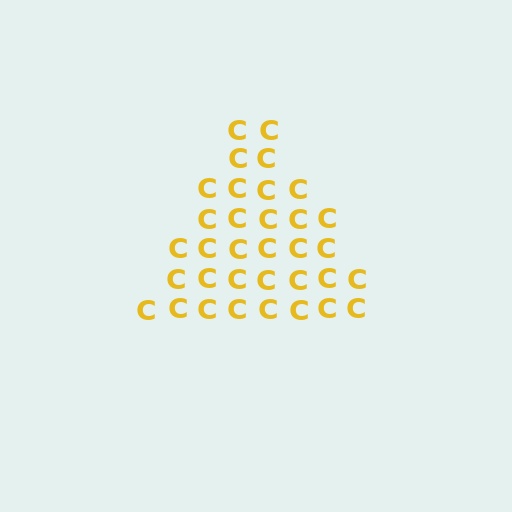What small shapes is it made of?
It is made of small letter C's.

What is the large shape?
The large shape is a triangle.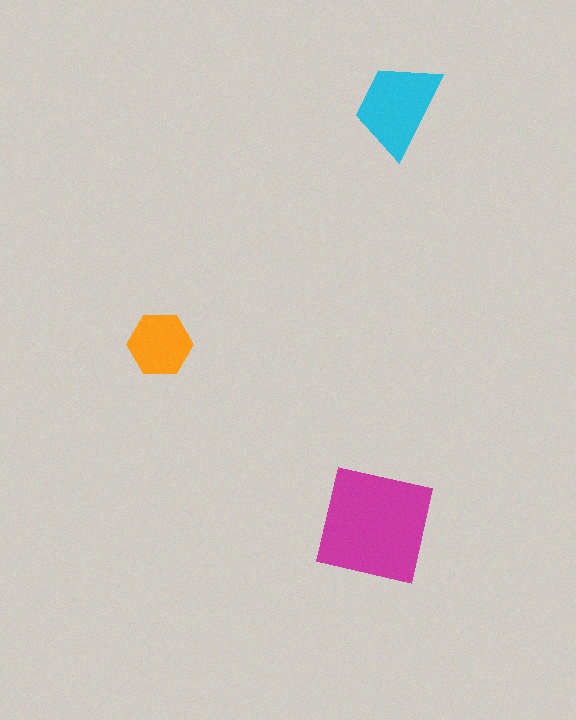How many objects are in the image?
There are 3 objects in the image.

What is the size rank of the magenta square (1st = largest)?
1st.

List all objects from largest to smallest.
The magenta square, the cyan trapezoid, the orange hexagon.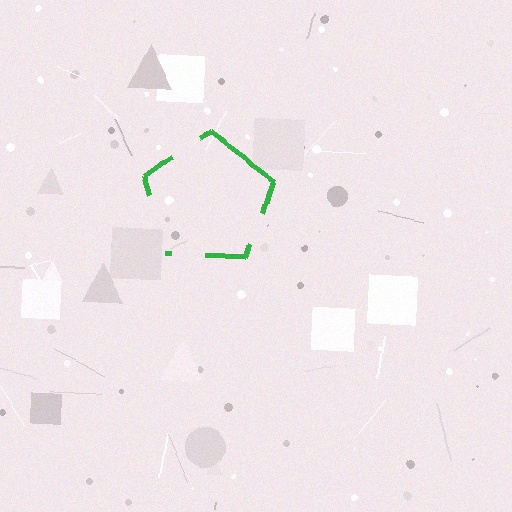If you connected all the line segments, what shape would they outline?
They would outline a pentagon.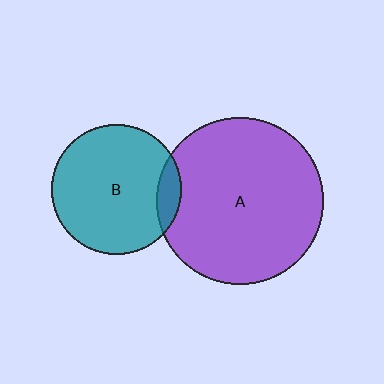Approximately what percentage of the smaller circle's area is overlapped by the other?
Approximately 10%.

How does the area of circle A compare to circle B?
Approximately 1.6 times.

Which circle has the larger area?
Circle A (purple).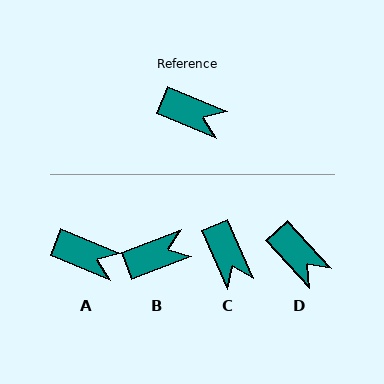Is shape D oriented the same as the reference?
No, it is off by about 26 degrees.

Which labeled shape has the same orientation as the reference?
A.